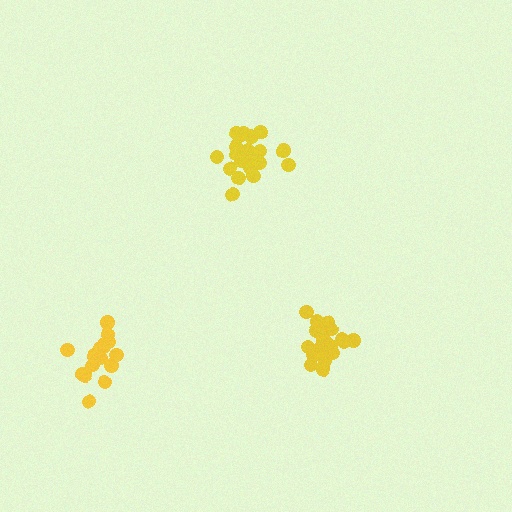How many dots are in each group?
Group 1: 21 dots, Group 2: 21 dots, Group 3: 16 dots (58 total).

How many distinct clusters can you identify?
There are 3 distinct clusters.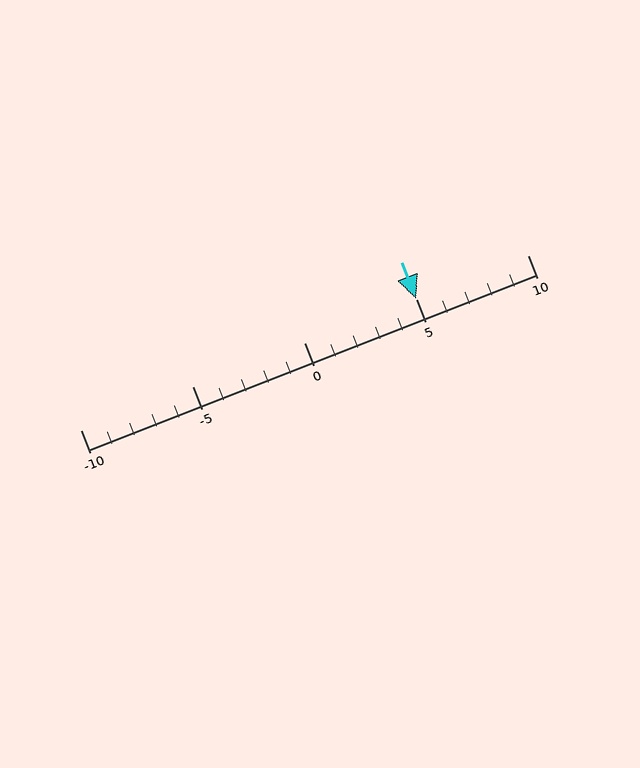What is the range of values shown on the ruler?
The ruler shows values from -10 to 10.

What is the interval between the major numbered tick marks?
The major tick marks are spaced 5 units apart.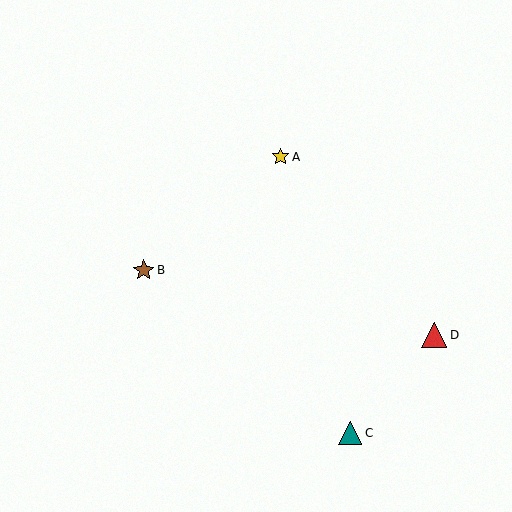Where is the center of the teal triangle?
The center of the teal triangle is at (350, 433).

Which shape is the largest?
The red triangle (labeled D) is the largest.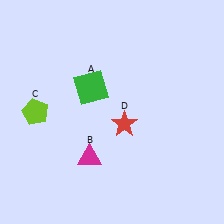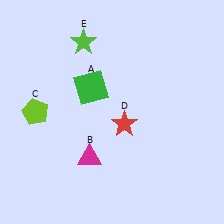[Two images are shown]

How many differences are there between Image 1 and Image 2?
There is 1 difference between the two images.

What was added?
A lime star (E) was added in Image 2.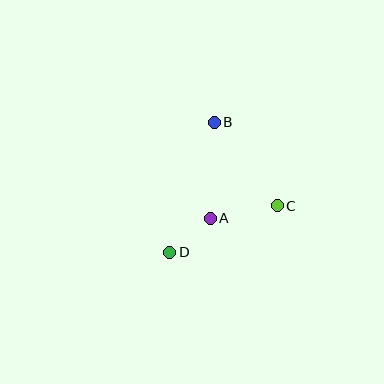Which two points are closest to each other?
Points A and D are closest to each other.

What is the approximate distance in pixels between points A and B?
The distance between A and B is approximately 96 pixels.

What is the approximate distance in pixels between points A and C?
The distance between A and C is approximately 68 pixels.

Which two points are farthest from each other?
Points B and D are farthest from each other.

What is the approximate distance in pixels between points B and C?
The distance between B and C is approximately 105 pixels.